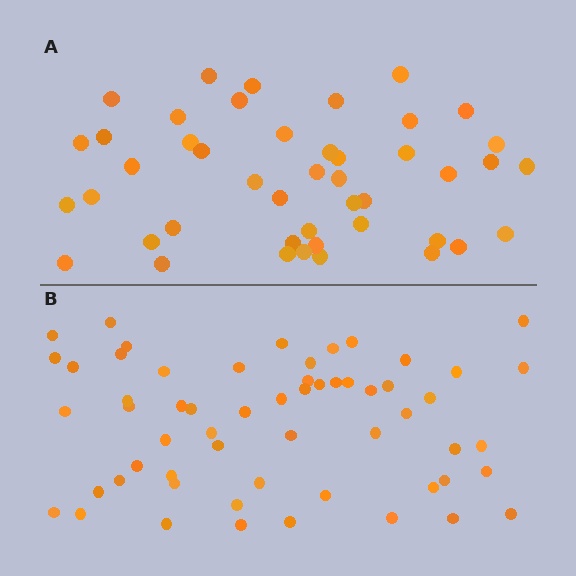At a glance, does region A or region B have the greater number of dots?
Region B (the bottom region) has more dots.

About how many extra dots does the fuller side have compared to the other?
Region B has approximately 15 more dots than region A.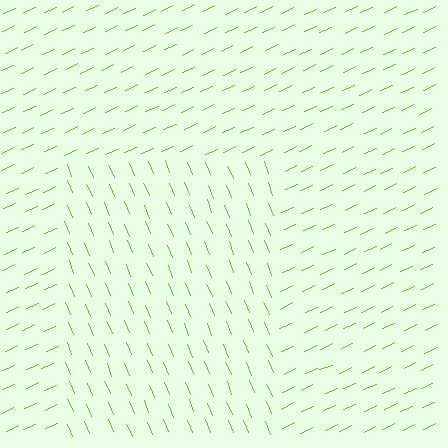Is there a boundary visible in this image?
Yes, there is a texture boundary formed by a change in line orientation.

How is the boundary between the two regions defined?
The boundary is defined purely by a change in line orientation (approximately 88 degrees difference). All lines are the same color and thickness.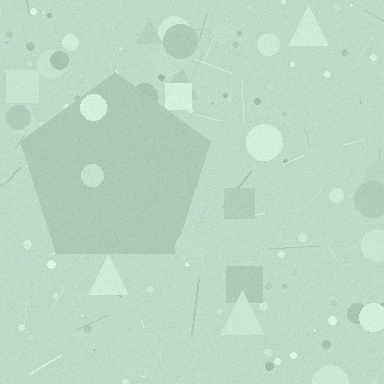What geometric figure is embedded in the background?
A pentagon is embedded in the background.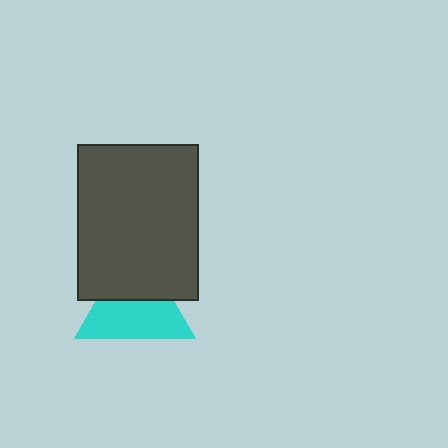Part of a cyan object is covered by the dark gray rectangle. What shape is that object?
It is a triangle.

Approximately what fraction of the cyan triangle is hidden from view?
Roughly 41% of the cyan triangle is hidden behind the dark gray rectangle.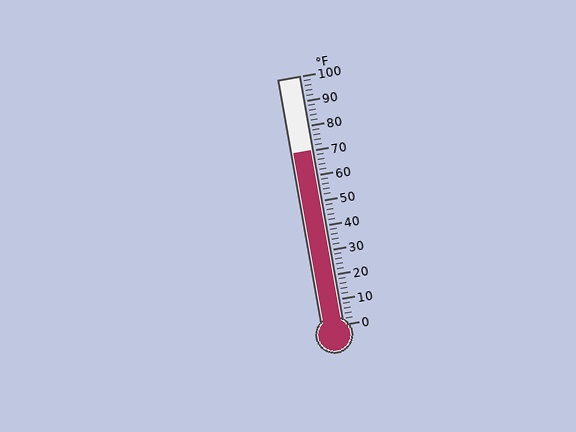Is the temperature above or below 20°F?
The temperature is above 20°F.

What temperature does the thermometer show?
The thermometer shows approximately 70°F.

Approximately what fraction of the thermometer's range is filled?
The thermometer is filled to approximately 70% of its range.